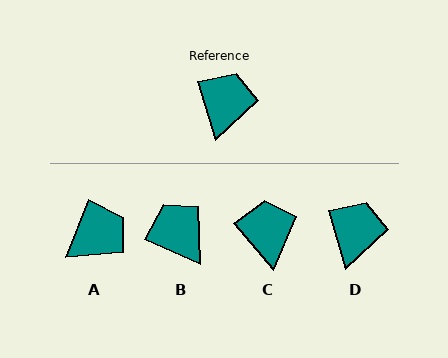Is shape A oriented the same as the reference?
No, it is off by about 38 degrees.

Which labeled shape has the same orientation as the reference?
D.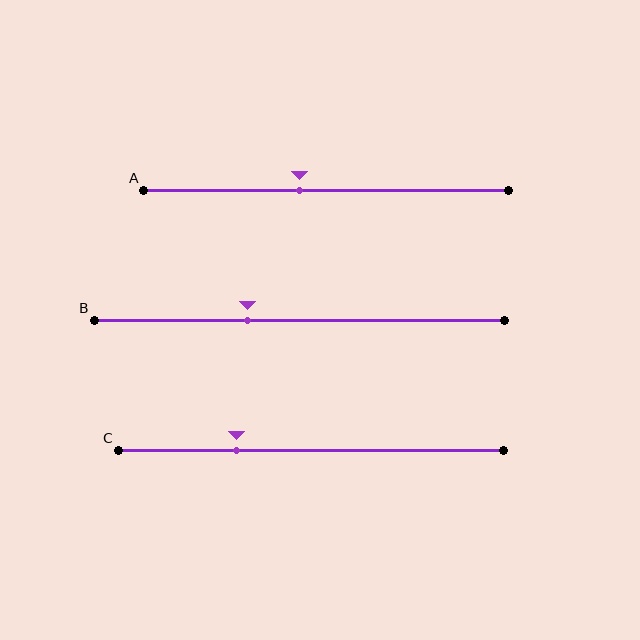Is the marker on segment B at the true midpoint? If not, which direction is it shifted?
No, the marker on segment B is shifted to the left by about 13% of the segment length.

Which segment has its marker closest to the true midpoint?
Segment A has its marker closest to the true midpoint.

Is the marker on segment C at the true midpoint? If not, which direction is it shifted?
No, the marker on segment C is shifted to the left by about 19% of the segment length.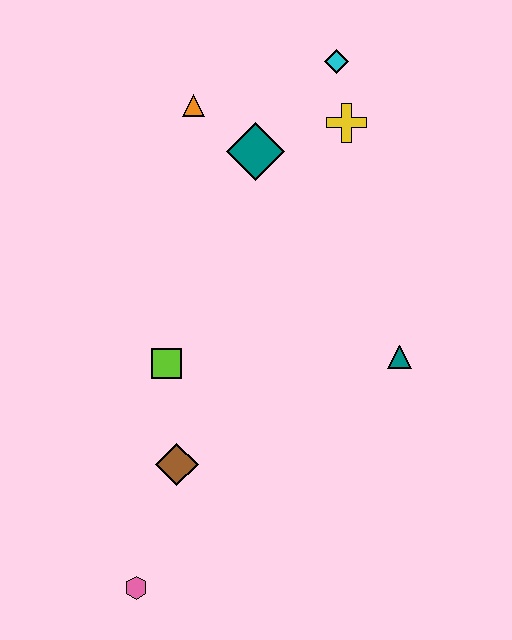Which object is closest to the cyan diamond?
The yellow cross is closest to the cyan diamond.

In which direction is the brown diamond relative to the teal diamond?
The brown diamond is below the teal diamond.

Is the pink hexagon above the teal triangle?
No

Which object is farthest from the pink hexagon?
The cyan diamond is farthest from the pink hexagon.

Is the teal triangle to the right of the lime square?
Yes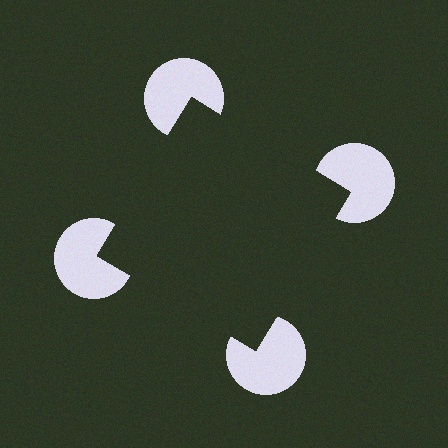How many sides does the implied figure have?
4 sides.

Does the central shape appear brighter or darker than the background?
It typically appears slightly darker than the background, even though no actual brightness change is drawn.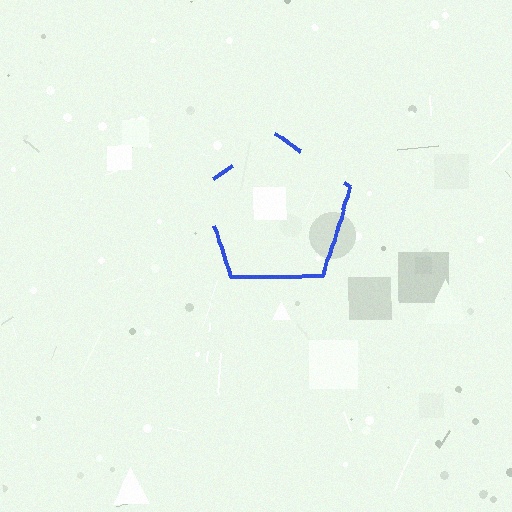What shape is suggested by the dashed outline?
The dashed outline suggests a pentagon.